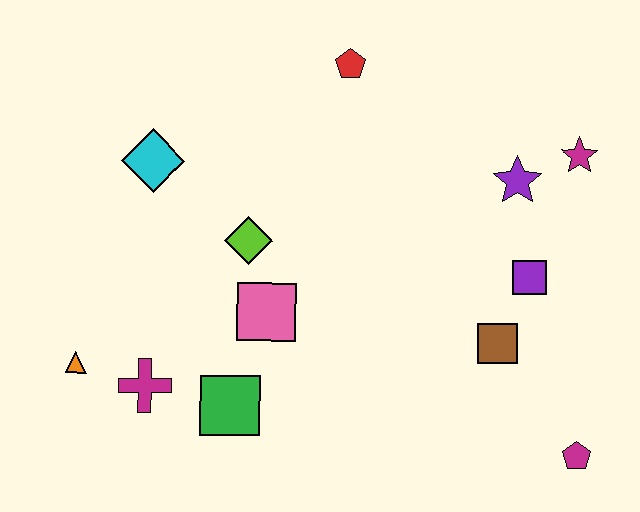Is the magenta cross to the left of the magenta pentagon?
Yes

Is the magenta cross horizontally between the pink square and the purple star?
No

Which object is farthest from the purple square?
The orange triangle is farthest from the purple square.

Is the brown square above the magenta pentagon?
Yes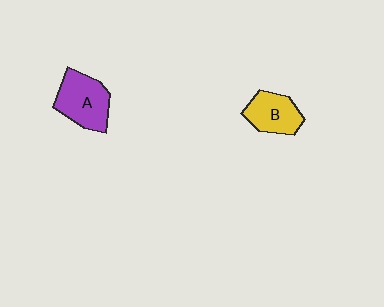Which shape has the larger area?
Shape A (purple).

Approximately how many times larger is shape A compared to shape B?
Approximately 1.3 times.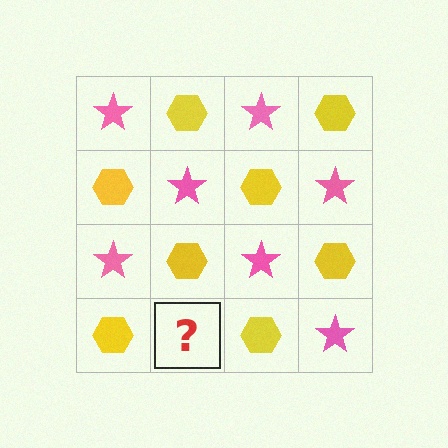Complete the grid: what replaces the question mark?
The question mark should be replaced with a pink star.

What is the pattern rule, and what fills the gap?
The rule is that it alternates pink star and yellow hexagon in a checkerboard pattern. The gap should be filled with a pink star.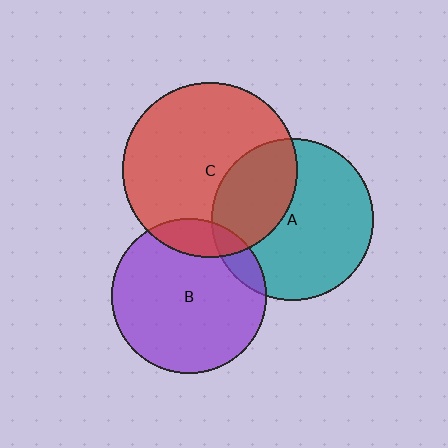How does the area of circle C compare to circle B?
Approximately 1.3 times.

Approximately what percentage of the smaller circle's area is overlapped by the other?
Approximately 35%.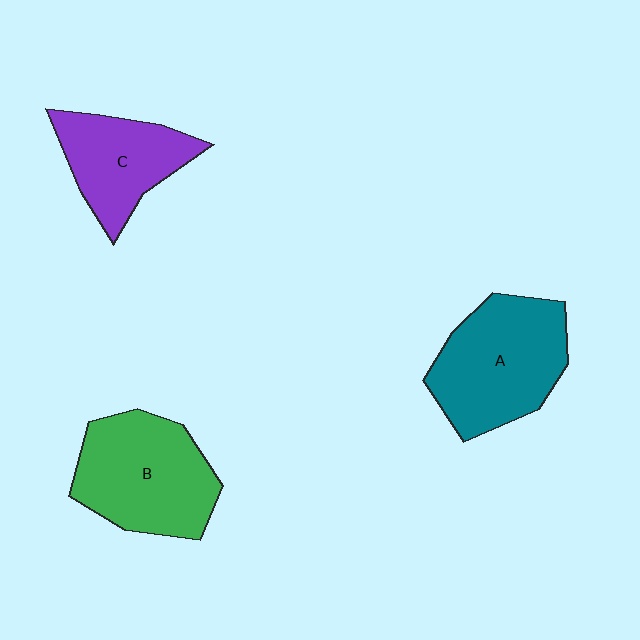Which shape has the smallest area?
Shape C (purple).